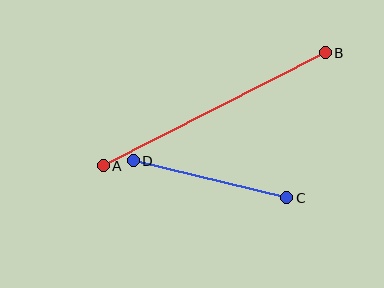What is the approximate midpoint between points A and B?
The midpoint is at approximately (214, 109) pixels.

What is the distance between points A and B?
The distance is approximately 249 pixels.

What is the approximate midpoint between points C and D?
The midpoint is at approximately (210, 179) pixels.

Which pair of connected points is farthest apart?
Points A and B are farthest apart.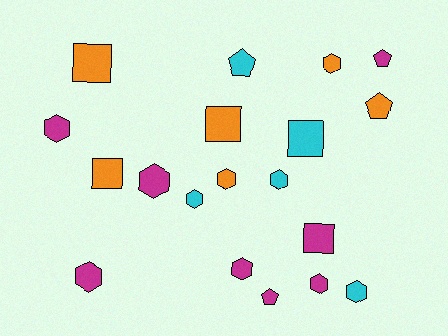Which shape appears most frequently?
Hexagon, with 10 objects.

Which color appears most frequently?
Magenta, with 8 objects.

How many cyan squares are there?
There is 1 cyan square.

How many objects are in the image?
There are 19 objects.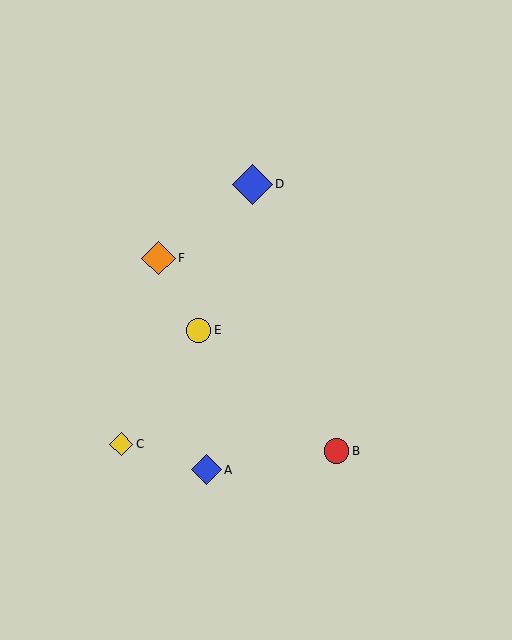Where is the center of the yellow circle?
The center of the yellow circle is at (198, 330).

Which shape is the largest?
The blue diamond (labeled D) is the largest.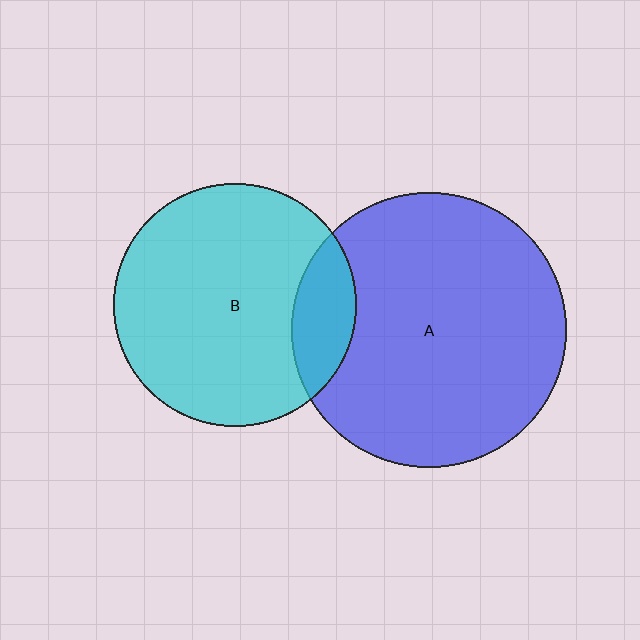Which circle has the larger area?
Circle A (blue).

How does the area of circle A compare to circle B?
Approximately 1.3 times.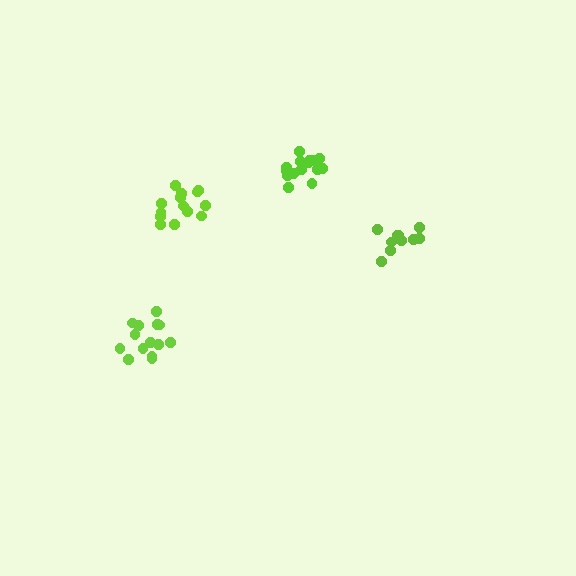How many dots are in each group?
Group 1: 14 dots, Group 2: 11 dots, Group 3: 15 dots, Group 4: 14 dots (54 total).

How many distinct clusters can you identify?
There are 4 distinct clusters.